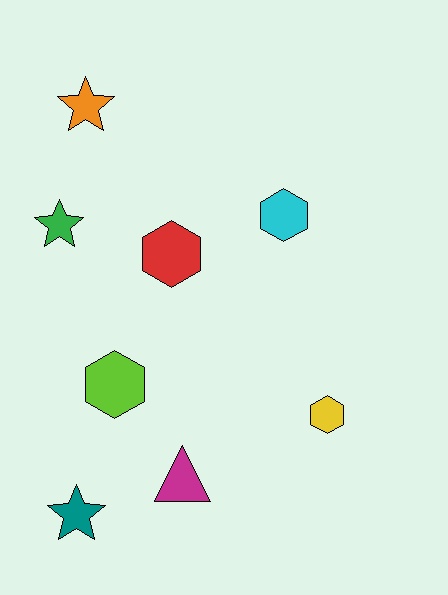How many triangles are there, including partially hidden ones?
There is 1 triangle.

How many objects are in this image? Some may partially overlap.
There are 8 objects.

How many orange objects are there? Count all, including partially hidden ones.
There is 1 orange object.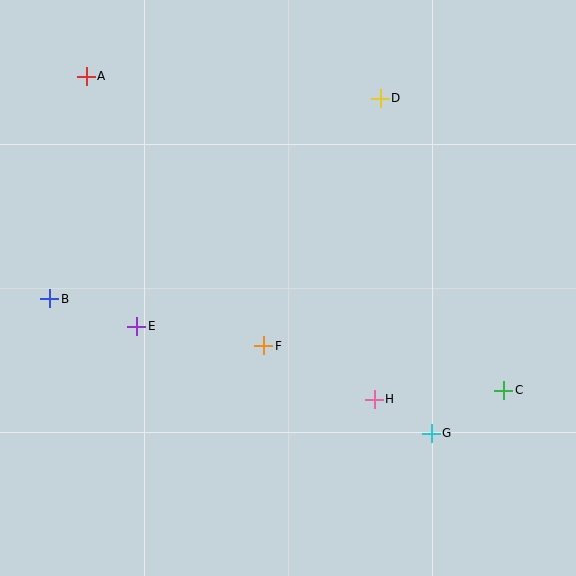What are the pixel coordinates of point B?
Point B is at (50, 299).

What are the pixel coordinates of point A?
Point A is at (86, 76).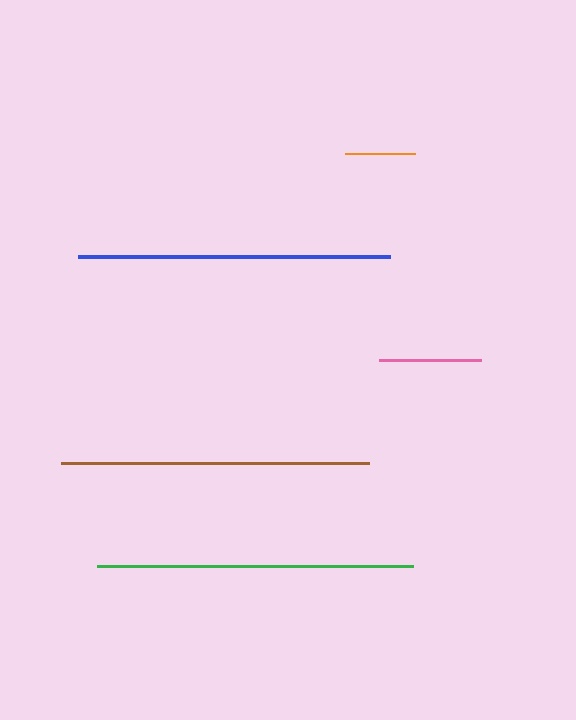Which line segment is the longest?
The green line is the longest at approximately 316 pixels.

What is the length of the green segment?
The green segment is approximately 316 pixels long.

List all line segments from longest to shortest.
From longest to shortest: green, blue, brown, pink, orange.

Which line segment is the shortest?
The orange line is the shortest at approximately 69 pixels.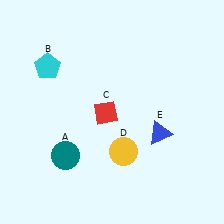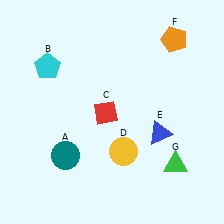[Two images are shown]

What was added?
An orange pentagon (F), a green triangle (G) were added in Image 2.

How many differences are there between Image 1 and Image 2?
There are 2 differences between the two images.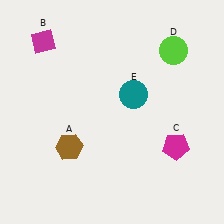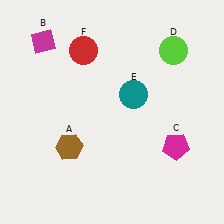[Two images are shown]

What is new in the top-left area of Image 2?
A red circle (F) was added in the top-left area of Image 2.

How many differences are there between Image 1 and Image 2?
There is 1 difference between the two images.